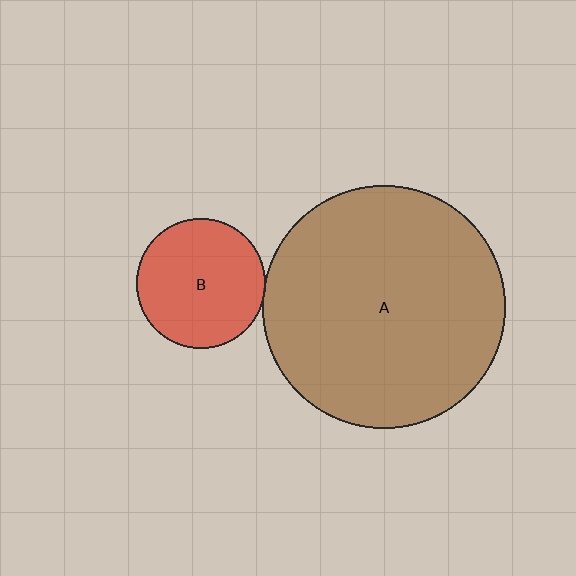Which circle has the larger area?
Circle A (brown).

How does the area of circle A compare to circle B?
Approximately 3.5 times.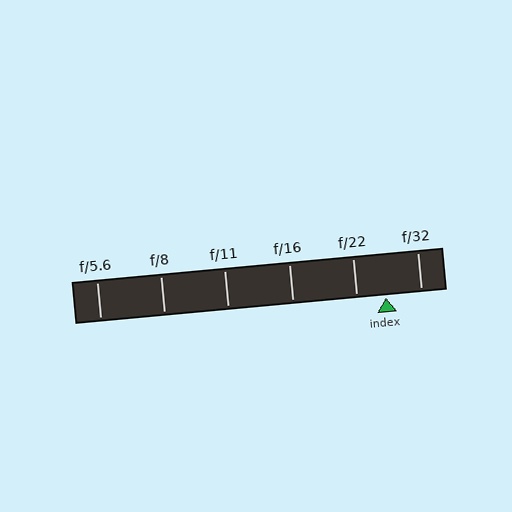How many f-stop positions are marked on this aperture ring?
There are 6 f-stop positions marked.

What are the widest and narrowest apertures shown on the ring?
The widest aperture shown is f/5.6 and the narrowest is f/32.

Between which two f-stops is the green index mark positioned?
The index mark is between f/22 and f/32.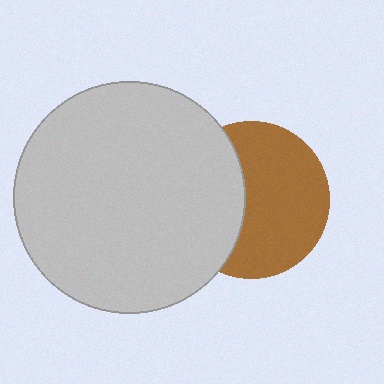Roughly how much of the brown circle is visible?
About half of it is visible (roughly 62%).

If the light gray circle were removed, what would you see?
You would see the complete brown circle.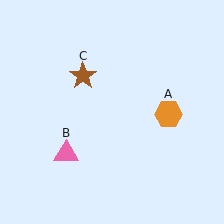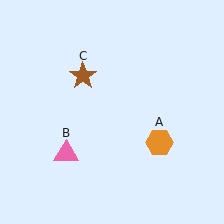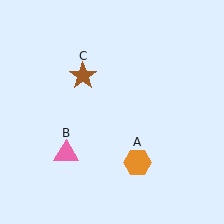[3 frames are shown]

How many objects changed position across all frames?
1 object changed position: orange hexagon (object A).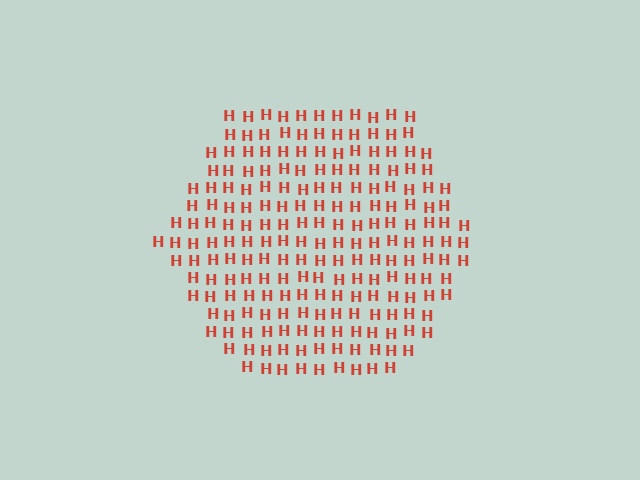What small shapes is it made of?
It is made of small letter H's.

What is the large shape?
The large shape is a hexagon.